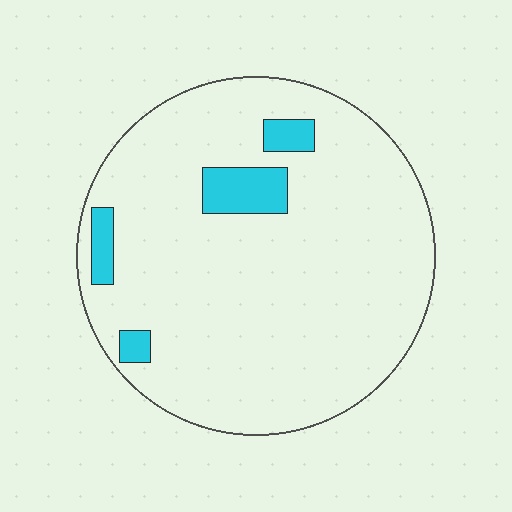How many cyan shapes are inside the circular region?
4.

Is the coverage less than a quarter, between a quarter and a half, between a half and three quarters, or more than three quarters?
Less than a quarter.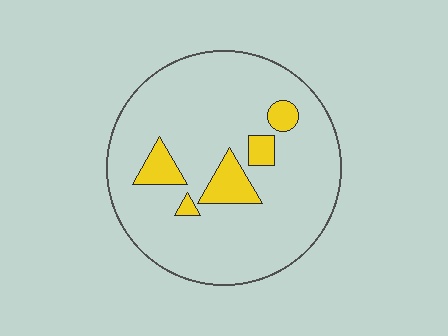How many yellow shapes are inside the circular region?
5.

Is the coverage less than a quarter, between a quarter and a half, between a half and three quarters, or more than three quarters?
Less than a quarter.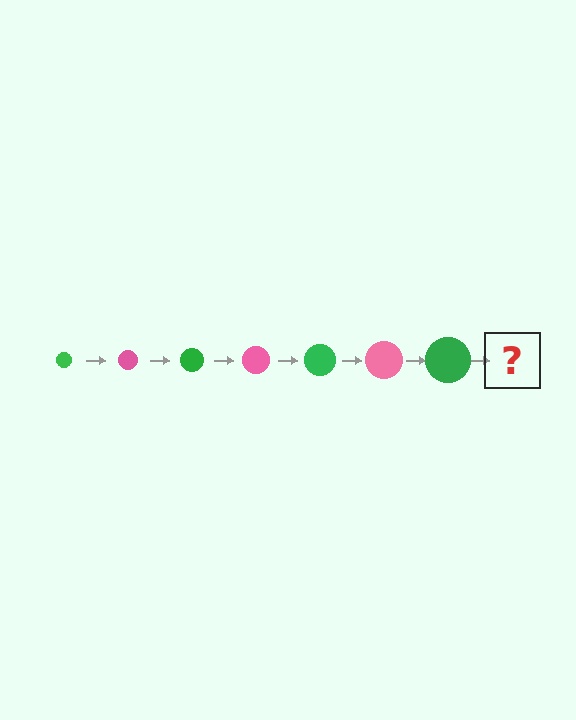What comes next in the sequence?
The next element should be a pink circle, larger than the previous one.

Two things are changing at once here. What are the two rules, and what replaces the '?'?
The two rules are that the circle grows larger each step and the color cycles through green and pink. The '?' should be a pink circle, larger than the previous one.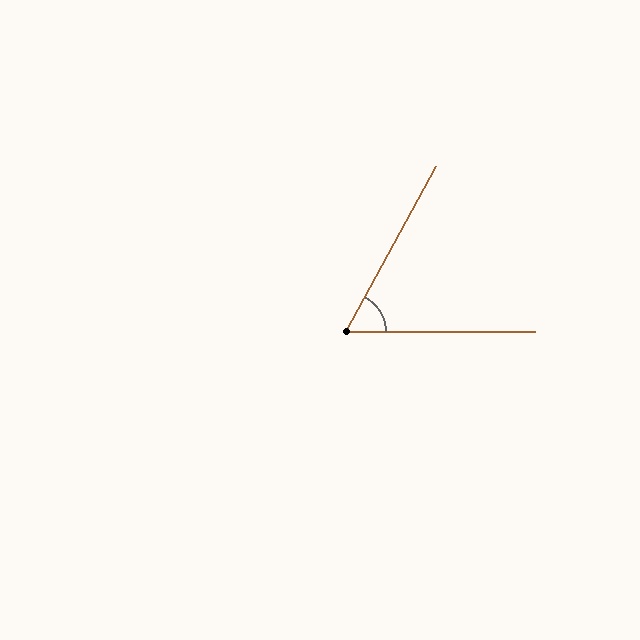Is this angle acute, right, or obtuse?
It is acute.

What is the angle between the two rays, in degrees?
Approximately 62 degrees.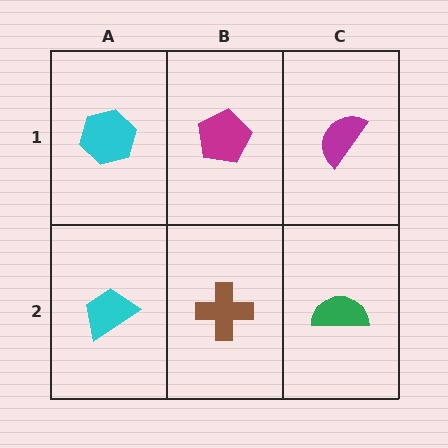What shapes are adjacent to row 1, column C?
A green semicircle (row 2, column C), a magenta pentagon (row 1, column B).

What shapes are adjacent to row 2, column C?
A magenta semicircle (row 1, column C), a brown cross (row 2, column B).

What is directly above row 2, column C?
A magenta semicircle.